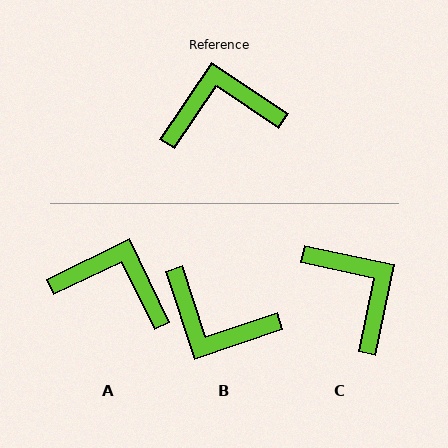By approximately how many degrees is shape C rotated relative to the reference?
Approximately 68 degrees clockwise.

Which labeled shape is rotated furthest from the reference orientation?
B, about 143 degrees away.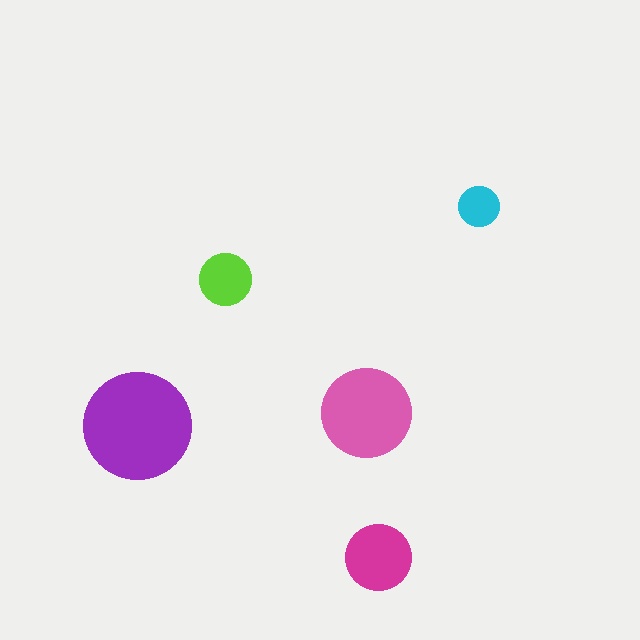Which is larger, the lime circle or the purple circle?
The purple one.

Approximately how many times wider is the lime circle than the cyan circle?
About 1.5 times wider.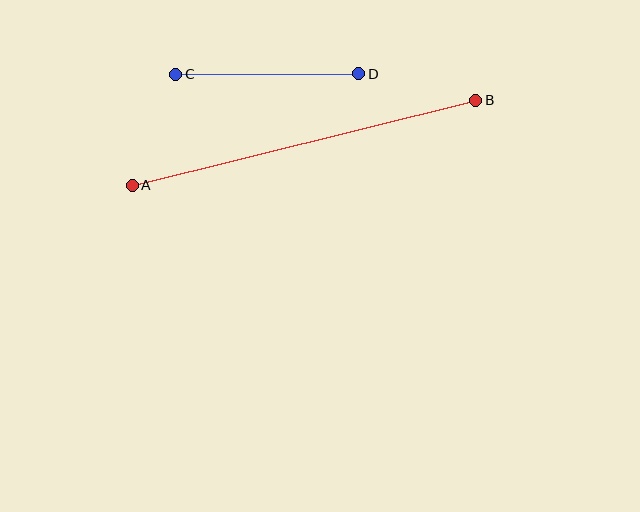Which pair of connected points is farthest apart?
Points A and B are farthest apart.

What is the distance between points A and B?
The distance is approximately 354 pixels.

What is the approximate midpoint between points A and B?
The midpoint is at approximately (304, 143) pixels.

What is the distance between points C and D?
The distance is approximately 183 pixels.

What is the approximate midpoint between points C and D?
The midpoint is at approximately (267, 74) pixels.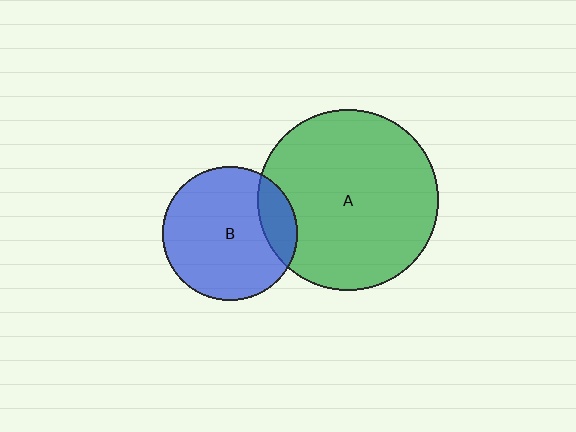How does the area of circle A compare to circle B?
Approximately 1.8 times.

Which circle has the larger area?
Circle A (green).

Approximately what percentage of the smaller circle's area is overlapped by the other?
Approximately 15%.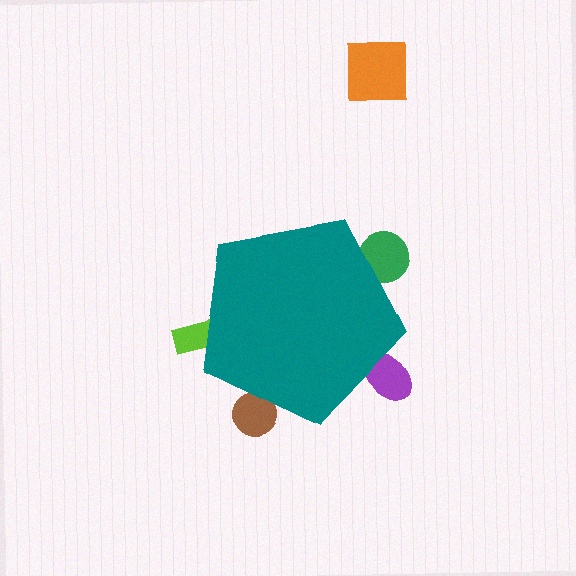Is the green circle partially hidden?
Yes, the green circle is partially hidden behind the teal pentagon.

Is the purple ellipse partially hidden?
Yes, the purple ellipse is partially hidden behind the teal pentagon.